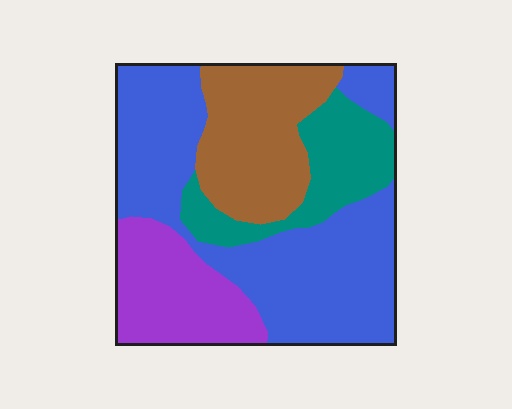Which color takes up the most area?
Blue, at roughly 45%.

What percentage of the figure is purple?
Purple covers 18% of the figure.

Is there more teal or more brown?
Brown.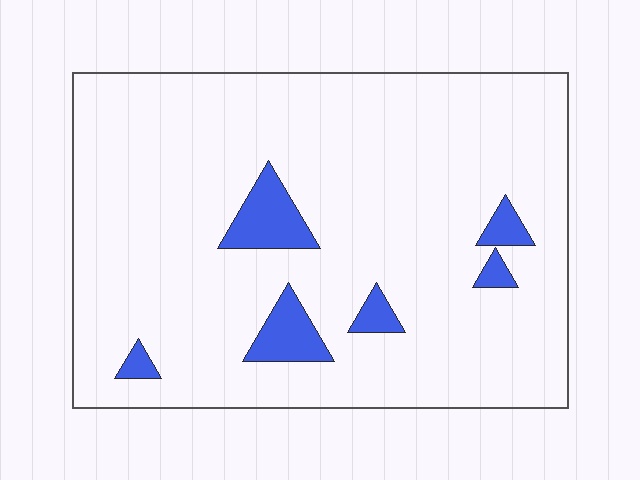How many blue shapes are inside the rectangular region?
6.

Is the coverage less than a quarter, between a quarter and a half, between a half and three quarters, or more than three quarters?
Less than a quarter.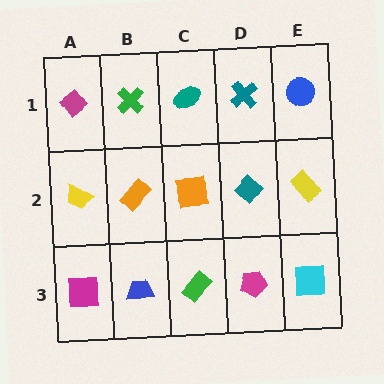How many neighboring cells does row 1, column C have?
3.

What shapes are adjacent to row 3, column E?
A yellow rectangle (row 2, column E), a magenta pentagon (row 3, column D).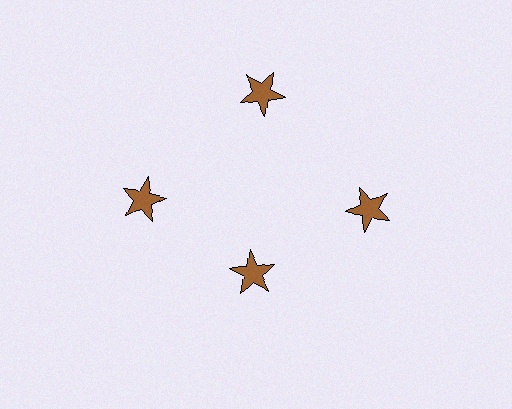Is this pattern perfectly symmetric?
No. The 4 brown stars are arranged in a ring, but one element near the 6 o'clock position is pulled inward toward the center, breaking the 4-fold rotational symmetry.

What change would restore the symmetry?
The symmetry would be restored by moving it outward, back onto the ring so that all 4 stars sit at equal angles and equal distance from the center.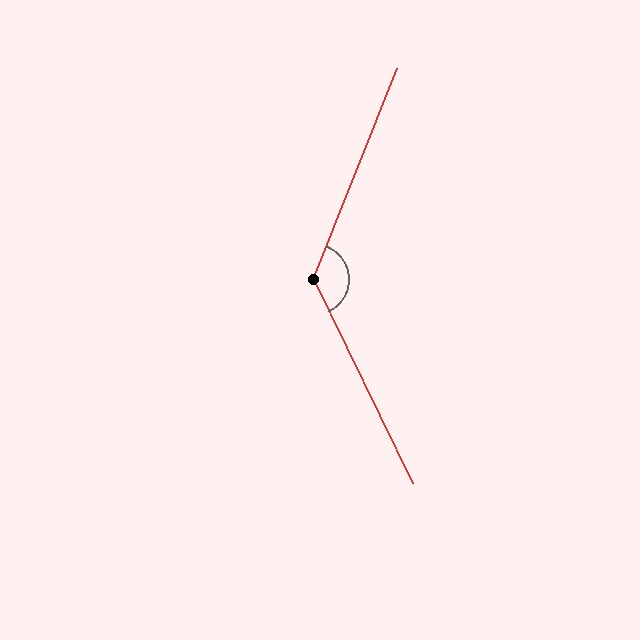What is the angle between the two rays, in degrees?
Approximately 132 degrees.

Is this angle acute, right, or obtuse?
It is obtuse.